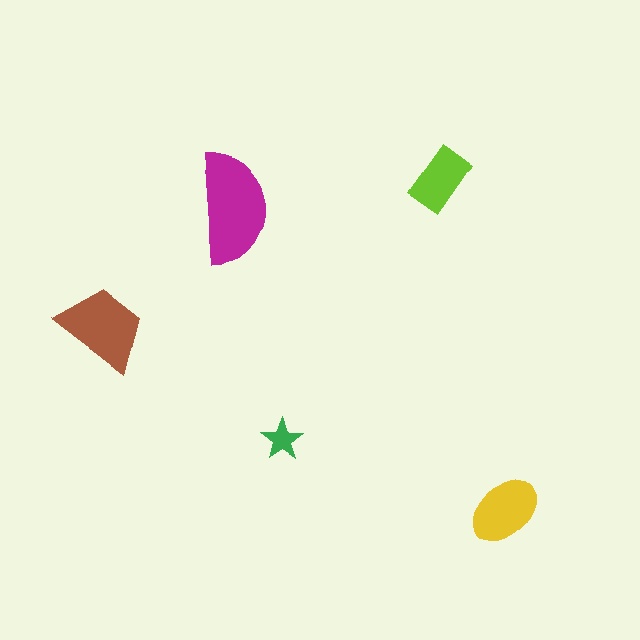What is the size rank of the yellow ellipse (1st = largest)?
3rd.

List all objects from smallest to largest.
The green star, the lime rectangle, the yellow ellipse, the brown trapezoid, the magenta semicircle.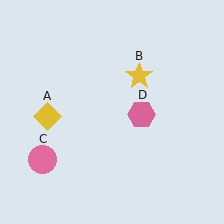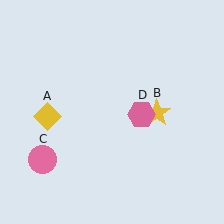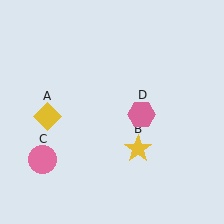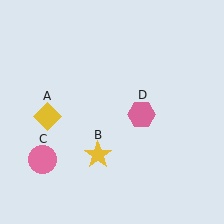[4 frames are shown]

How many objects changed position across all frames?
1 object changed position: yellow star (object B).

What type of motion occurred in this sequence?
The yellow star (object B) rotated clockwise around the center of the scene.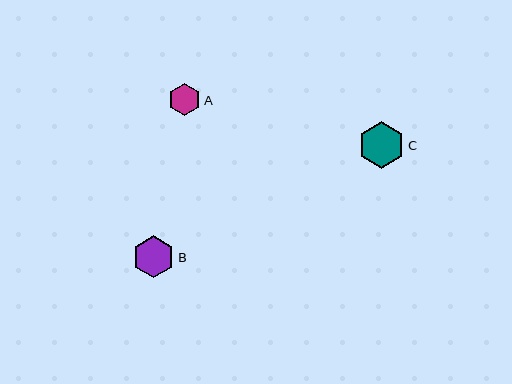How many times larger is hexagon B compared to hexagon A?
Hexagon B is approximately 1.3 times the size of hexagon A.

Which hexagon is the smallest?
Hexagon A is the smallest with a size of approximately 32 pixels.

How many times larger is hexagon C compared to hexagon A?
Hexagon C is approximately 1.5 times the size of hexagon A.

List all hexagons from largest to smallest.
From largest to smallest: C, B, A.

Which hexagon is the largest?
Hexagon C is the largest with a size of approximately 47 pixels.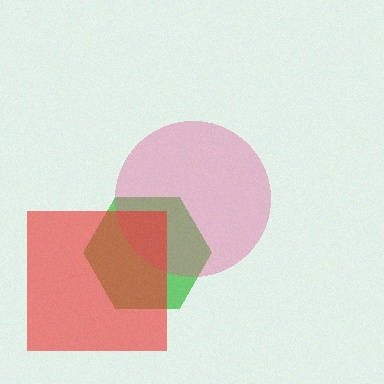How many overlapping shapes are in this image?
There are 3 overlapping shapes in the image.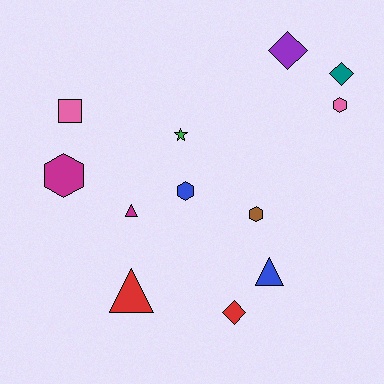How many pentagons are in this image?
There are no pentagons.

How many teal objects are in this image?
There is 1 teal object.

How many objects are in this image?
There are 12 objects.